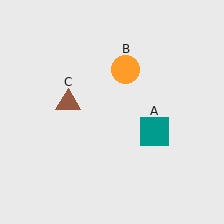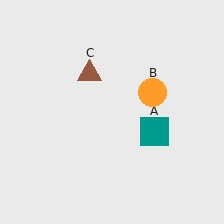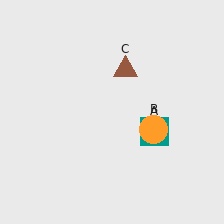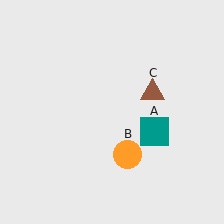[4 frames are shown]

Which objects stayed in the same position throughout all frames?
Teal square (object A) remained stationary.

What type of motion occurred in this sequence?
The orange circle (object B), brown triangle (object C) rotated clockwise around the center of the scene.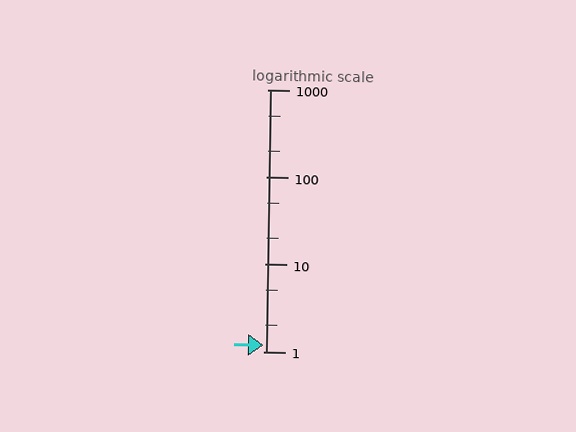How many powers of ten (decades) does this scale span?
The scale spans 3 decades, from 1 to 1000.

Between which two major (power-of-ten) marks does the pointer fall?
The pointer is between 1 and 10.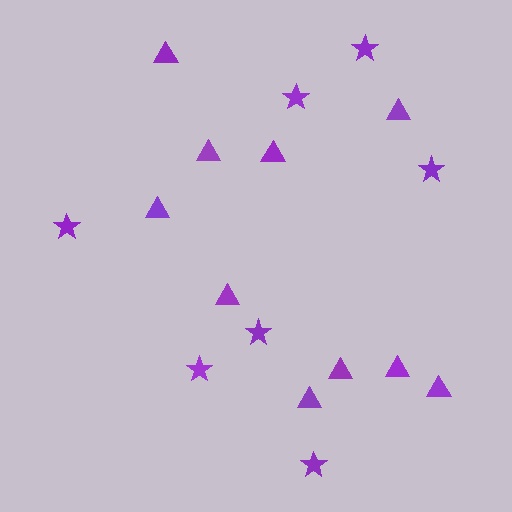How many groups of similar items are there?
There are 2 groups: one group of triangles (10) and one group of stars (7).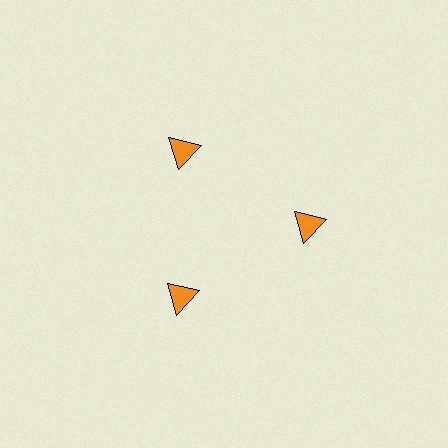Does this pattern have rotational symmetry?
Yes, this pattern has 3-fold rotational symmetry. It looks the same after rotating 120 degrees around the center.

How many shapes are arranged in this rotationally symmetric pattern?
There are 3 shapes, arranged in 3 groups of 1.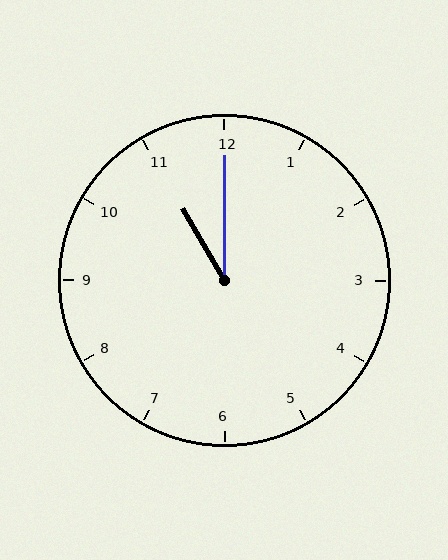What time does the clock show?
11:00.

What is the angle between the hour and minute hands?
Approximately 30 degrees.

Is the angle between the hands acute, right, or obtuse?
It is acute.